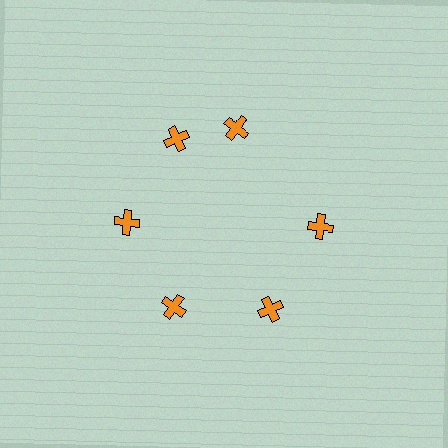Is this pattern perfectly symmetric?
No. The 6 orange crosses are arranged in a ring, but one element near the 1 o'clock position is rotated out of alignment along the ring, breaking the 6-fold rotational symmetry.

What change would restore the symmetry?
The symmetry would be restored by rotating it back into even spacing with its neighbors so that all 6 crosses sit at equal angles and equal distance from the center.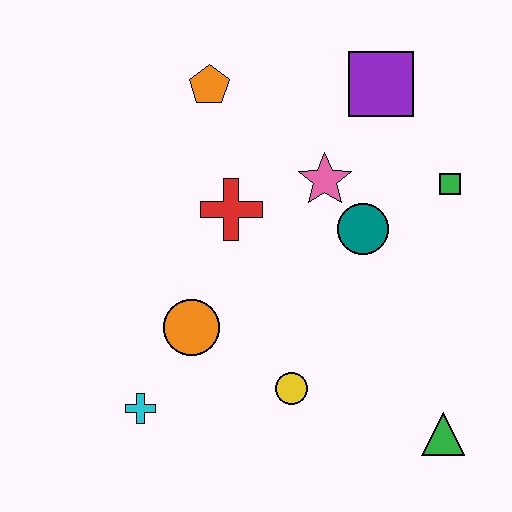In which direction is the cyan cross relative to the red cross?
The cyan cross is below the red cross.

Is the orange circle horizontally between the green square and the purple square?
No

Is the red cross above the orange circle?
Yes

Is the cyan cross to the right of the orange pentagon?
No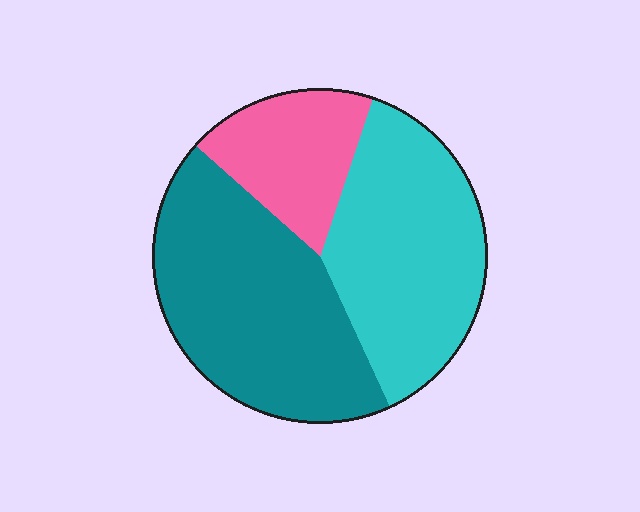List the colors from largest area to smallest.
From largest to smallest: teal, cyan, pink.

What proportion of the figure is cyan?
Cyan takes up about three eighths (3/8) of the figure.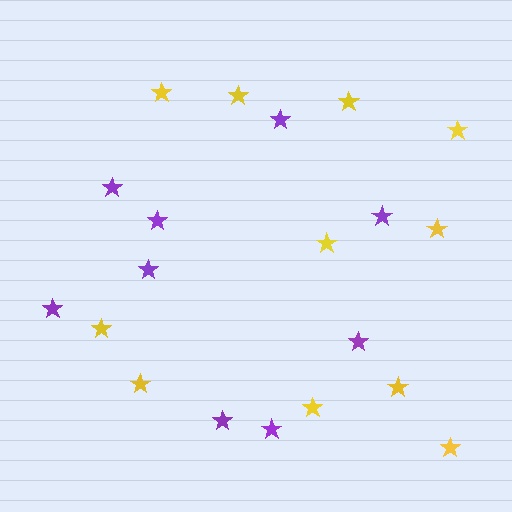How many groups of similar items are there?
There are 2 groups: one group of purple stars (9) and one group of yellow stars (11).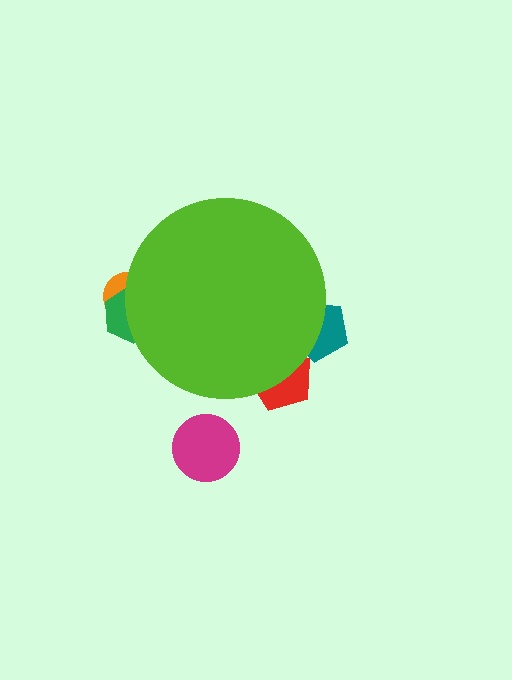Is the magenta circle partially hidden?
No, the magenta circle is fully visible.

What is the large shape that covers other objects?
A lime circle.